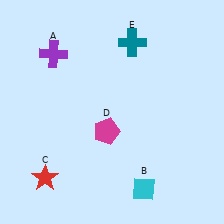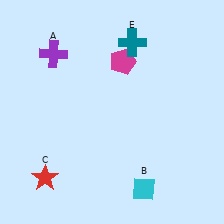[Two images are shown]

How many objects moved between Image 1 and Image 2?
1 object moved between the two images.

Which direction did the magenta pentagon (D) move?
The magenta pentagon (D) moved up.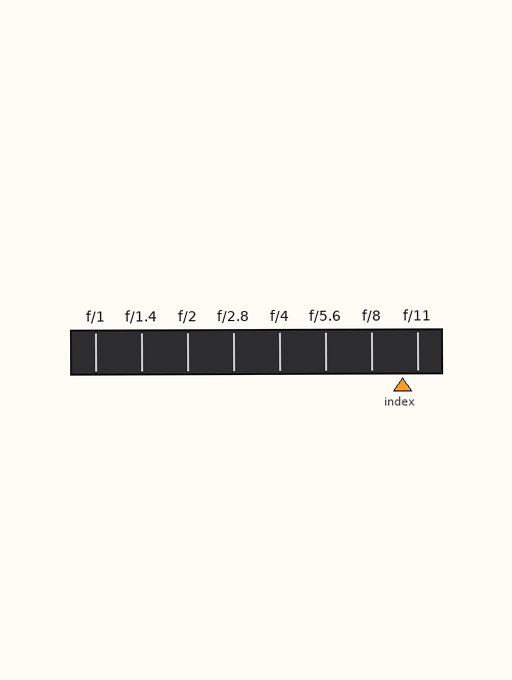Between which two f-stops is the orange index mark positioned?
The index mark is between f/8 and f/11.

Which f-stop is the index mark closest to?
The index mark is closest to f/11.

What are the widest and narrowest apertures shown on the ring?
The widest aperture shown is f/1 and the narrowest is f/11.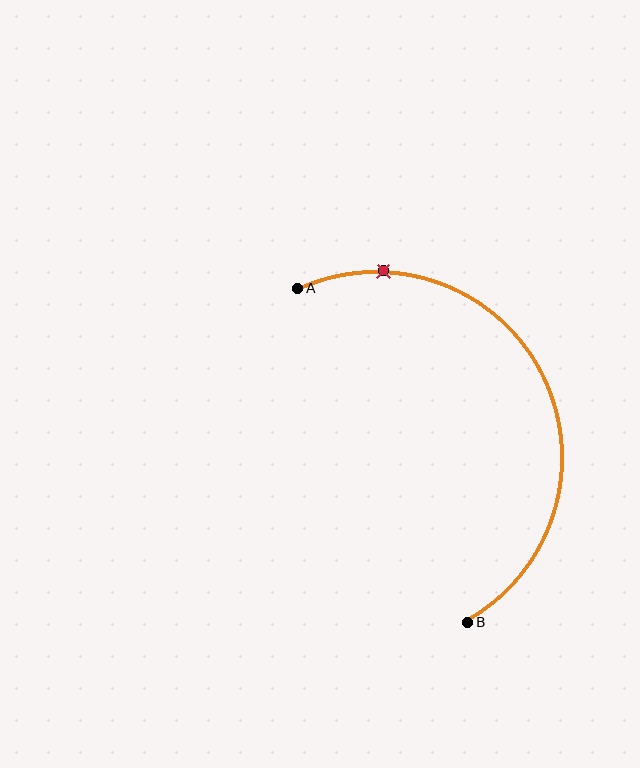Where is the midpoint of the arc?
The arc midpoint is the point on the curve farthest from the straight line joining A and B. It sits to the right of that line.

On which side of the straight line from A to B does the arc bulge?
The arc bulges to the right of the straight line connecting A and B.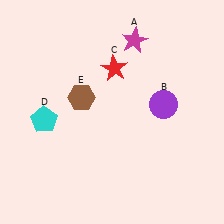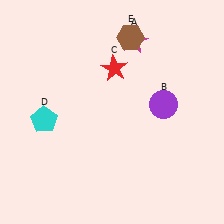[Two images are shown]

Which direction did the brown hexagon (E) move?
The brown hexagon (E) moved up.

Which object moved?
The brown hexagon (E) moved up.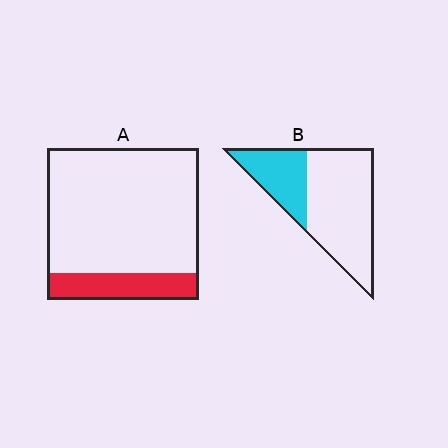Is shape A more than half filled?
No.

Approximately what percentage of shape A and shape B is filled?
A is approximately 20% and B is approximately 30%.